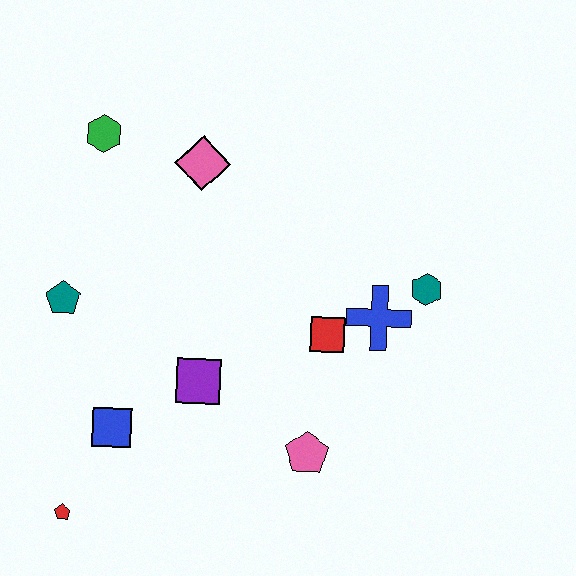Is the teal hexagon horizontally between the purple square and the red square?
No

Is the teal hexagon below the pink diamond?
Yes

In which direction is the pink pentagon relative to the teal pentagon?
The pink pentagon is to the right of the teal pentagon.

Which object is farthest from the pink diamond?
The red pentagon is farthest from the pink diamond.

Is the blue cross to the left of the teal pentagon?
No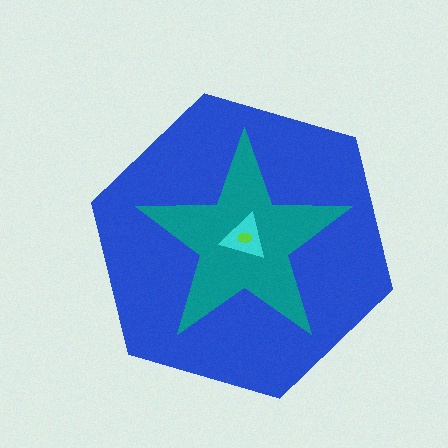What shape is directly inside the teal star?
The cyan triangle.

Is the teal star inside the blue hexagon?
Yes.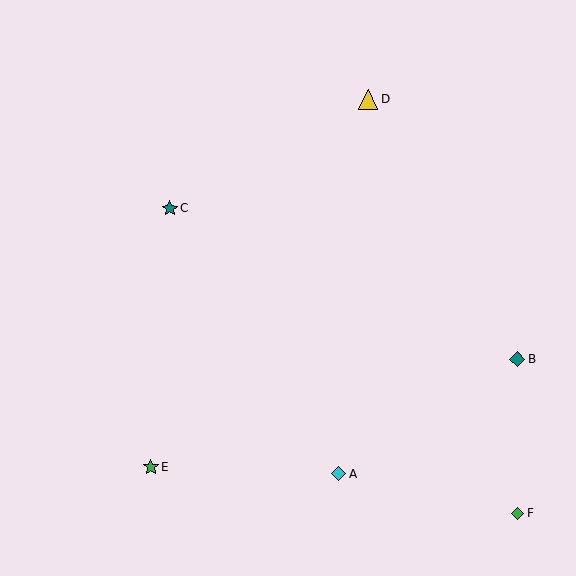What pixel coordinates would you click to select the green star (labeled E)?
Click at (151, 467) to select the green star E.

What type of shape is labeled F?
Shape F is a green diamond.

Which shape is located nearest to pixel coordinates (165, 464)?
The green star (labeled E) at (151, 467) is nearest to that location.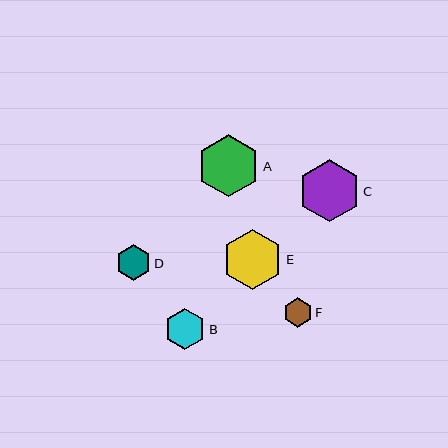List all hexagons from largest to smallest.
From largest to smallest: C, A, E, B, D, F.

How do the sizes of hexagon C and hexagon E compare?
Hexagon C and hexagon E are approximately the same size.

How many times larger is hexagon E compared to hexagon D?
Hexagon E is approximately 1.7 times the size of hexagon D.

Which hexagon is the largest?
Hexagon C is the largest with a size of approximately 62 pixels.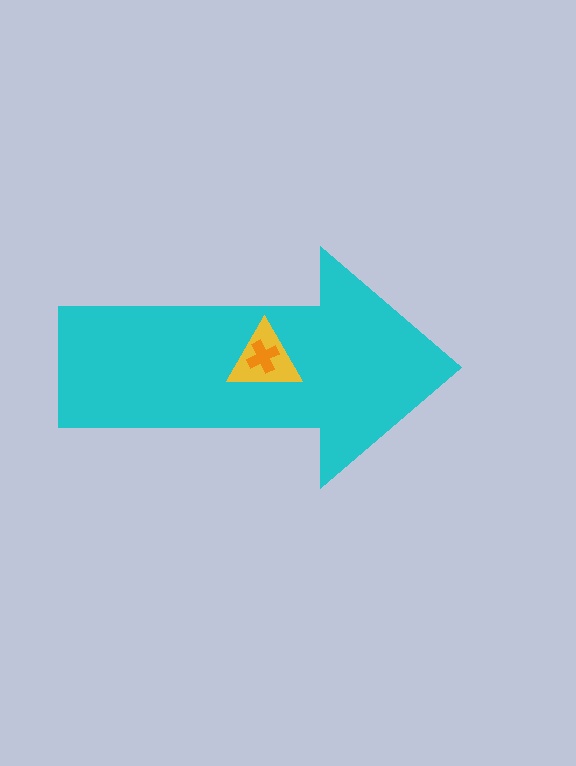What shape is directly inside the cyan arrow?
The yellow triangle.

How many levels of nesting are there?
3.